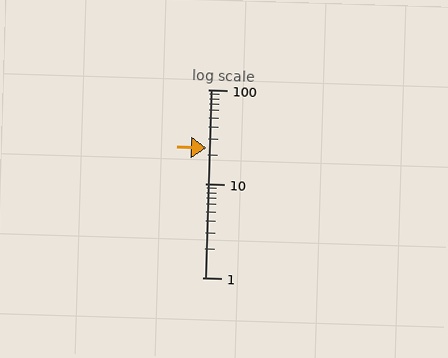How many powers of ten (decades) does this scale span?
The scale spans 2 decades, from 1 to 100.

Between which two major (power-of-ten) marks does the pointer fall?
The pointer is between 10 and 100.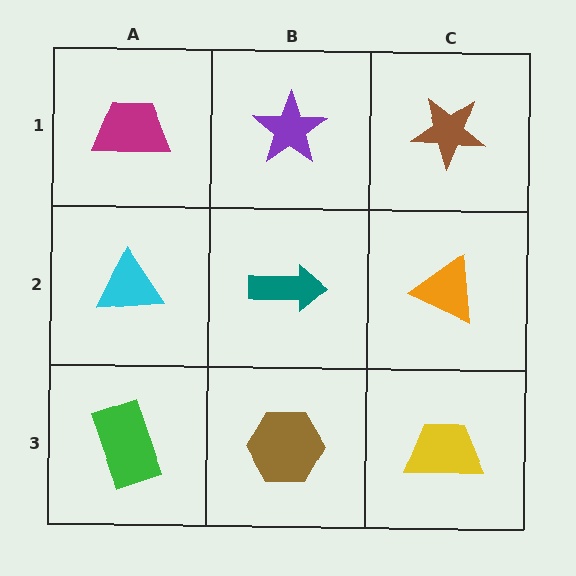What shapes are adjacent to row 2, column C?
A brown star (row 1, column C), a yellow trapezoid (row 3, column C), a teal arrow (row 2, column B).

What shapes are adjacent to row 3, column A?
A cyan triangle (row 2, column A), a brown hexagon (row 3, column B).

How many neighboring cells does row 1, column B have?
3.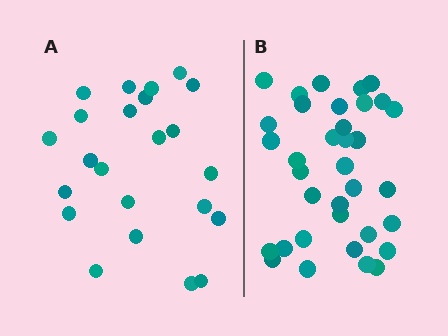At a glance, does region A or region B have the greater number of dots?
Region B (the right region) has more dots.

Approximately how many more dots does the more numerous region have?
Region B has roughly 12 or so more dots than region A.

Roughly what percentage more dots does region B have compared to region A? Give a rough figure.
About 50% more.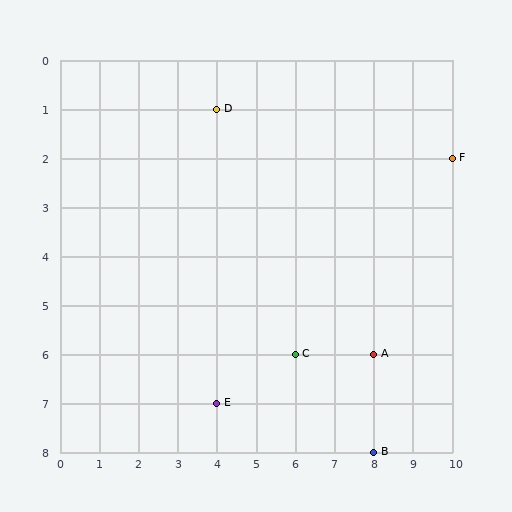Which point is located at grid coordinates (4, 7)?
Point E is at (4, 7).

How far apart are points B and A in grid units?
Points B and A are 2 rows apart.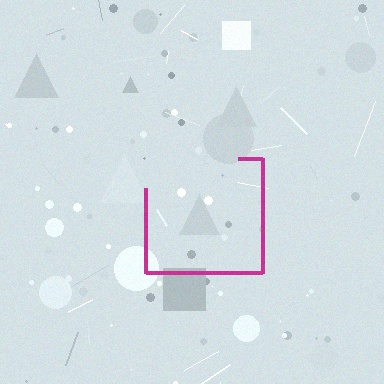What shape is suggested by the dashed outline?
The dashed outline suggests a square.